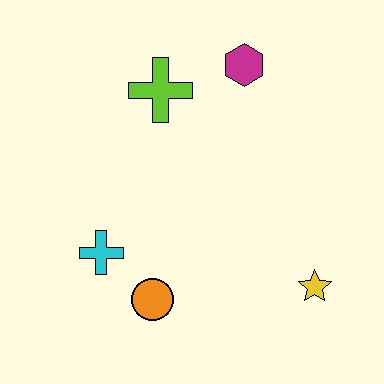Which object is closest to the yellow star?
The orange circle is closest to the yellow star.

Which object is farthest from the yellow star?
The lime cross is farthest from the yellow star.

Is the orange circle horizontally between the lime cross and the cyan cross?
Yes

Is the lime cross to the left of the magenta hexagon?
Yes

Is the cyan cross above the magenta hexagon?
No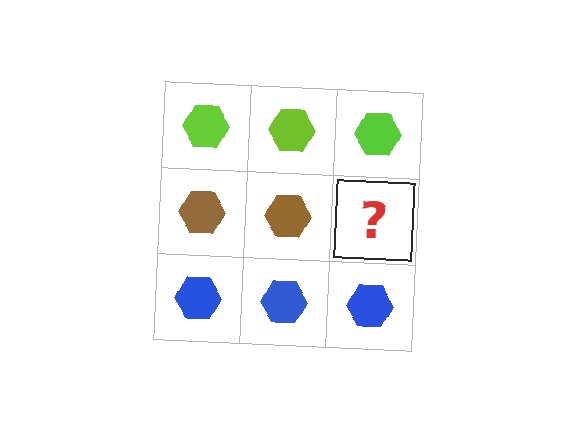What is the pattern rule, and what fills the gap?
The rule is that each row has a consistent color. The gap should be filled with a brown hexagon.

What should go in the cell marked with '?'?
The missing cell should contain a brown hexagon.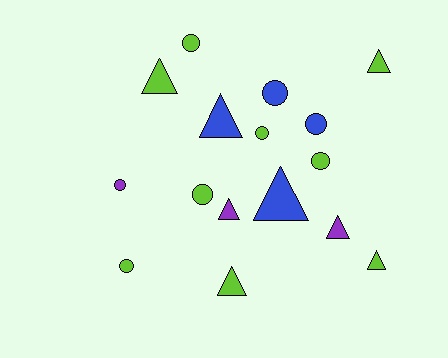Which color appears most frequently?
Lime, with 9 objects.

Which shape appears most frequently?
Triangle, with 8 objects.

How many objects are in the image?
There are 16 objects.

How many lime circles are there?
There are 5 lime circles.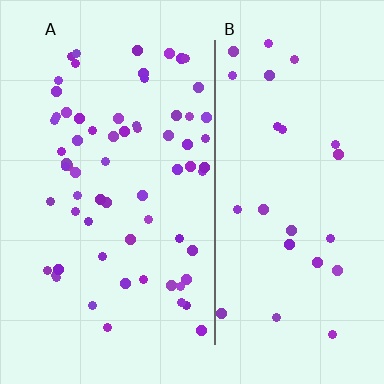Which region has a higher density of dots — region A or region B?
A (the left).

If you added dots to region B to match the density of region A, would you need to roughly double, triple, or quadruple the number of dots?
Approximately triple.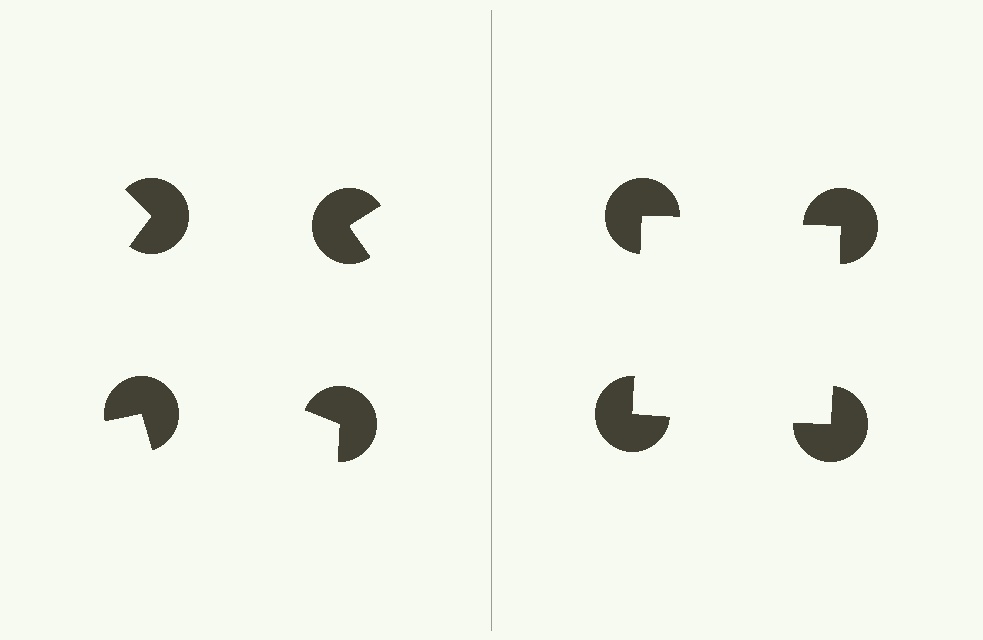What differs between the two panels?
The pac-man discs are positioned identically on both sides; only the wedge orientations differ. On the right they align to a square; on the left they are misaligned.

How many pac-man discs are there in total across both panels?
8 — 4 on each side.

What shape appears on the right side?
An illusory square.